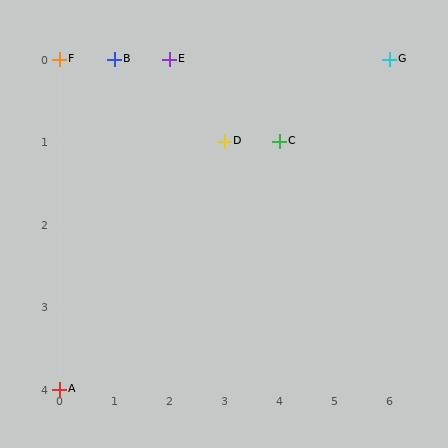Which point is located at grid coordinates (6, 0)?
Point G is at (6, 0).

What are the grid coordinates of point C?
Point C is at grid coordinates (4, 1).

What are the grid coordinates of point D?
Point D is at grid coordinates (3, 1).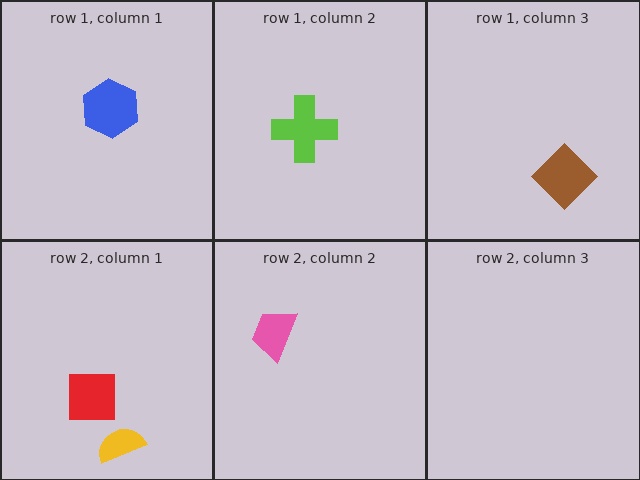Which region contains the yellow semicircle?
The row 2, column 1 region.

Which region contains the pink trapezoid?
The row 2, column 2 region.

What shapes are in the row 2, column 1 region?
The yellow semicircle, the red square.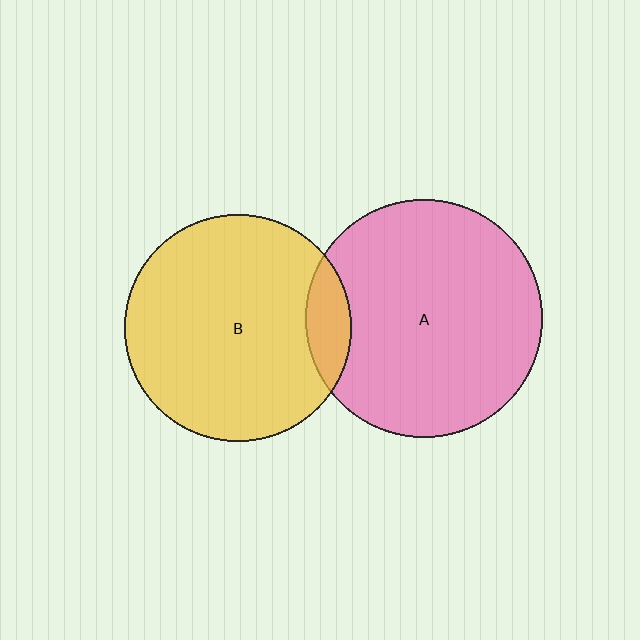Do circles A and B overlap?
Yes.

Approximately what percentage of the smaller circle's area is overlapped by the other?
Approximately 10%.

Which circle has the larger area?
Circle A (pink).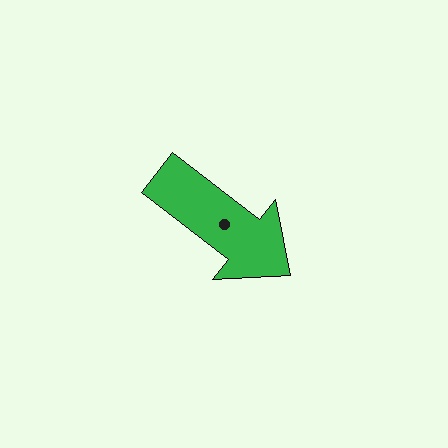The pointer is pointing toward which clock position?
Roughly 4 o'clock.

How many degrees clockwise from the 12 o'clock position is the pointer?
Approximately 128 degrees.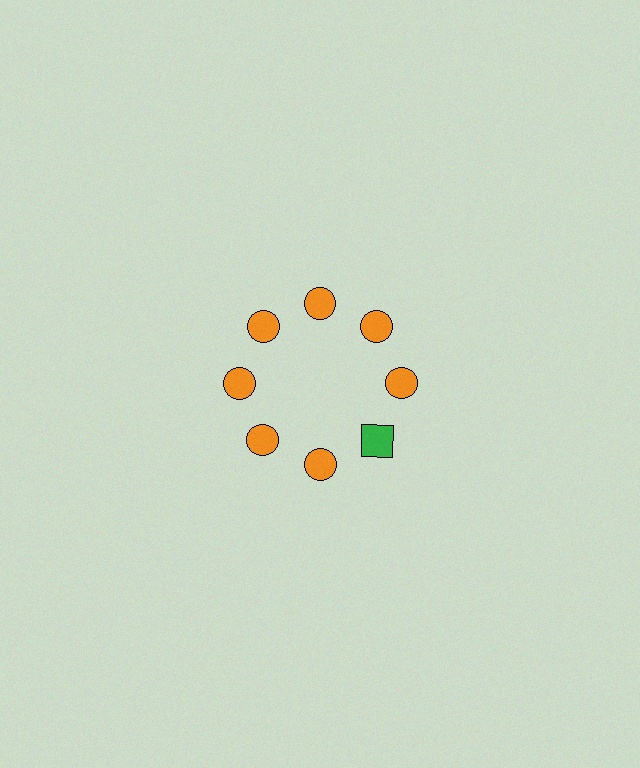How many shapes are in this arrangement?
There are 8 shapes arranged in a ring pattern.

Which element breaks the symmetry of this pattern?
The green square at roughly the 4 o'clock position breaks the symmetry. All other shapes are orange circles.